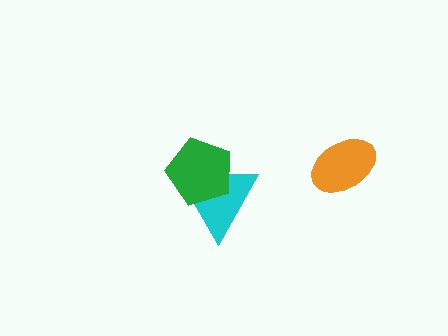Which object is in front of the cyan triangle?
The green pentagon is in front of the cyan triangle.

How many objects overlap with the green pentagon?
1 object overlaps with the green pentagon.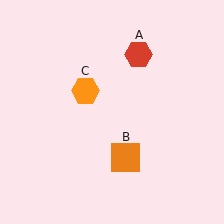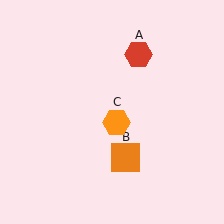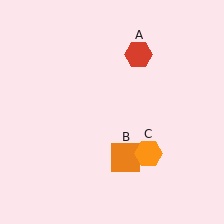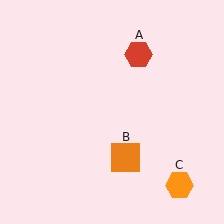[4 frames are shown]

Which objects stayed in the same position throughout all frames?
Red hexagon (object A) and orange square (object B) remained stationary.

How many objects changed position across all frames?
1 object changed position: orange hexagon (object C).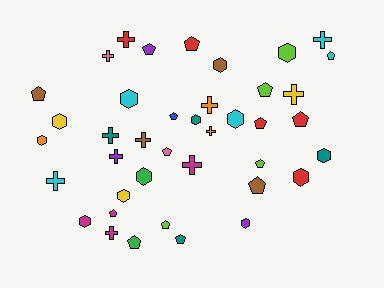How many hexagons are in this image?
There are 13 hexagons.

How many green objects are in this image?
There are 2 green objects.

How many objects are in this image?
There are 40 objects.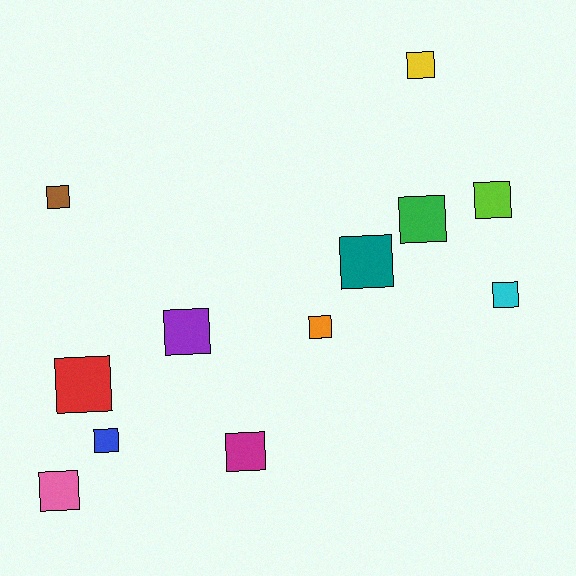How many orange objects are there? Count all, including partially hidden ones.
There is 1 orange object.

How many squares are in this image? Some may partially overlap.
There are 12 squares.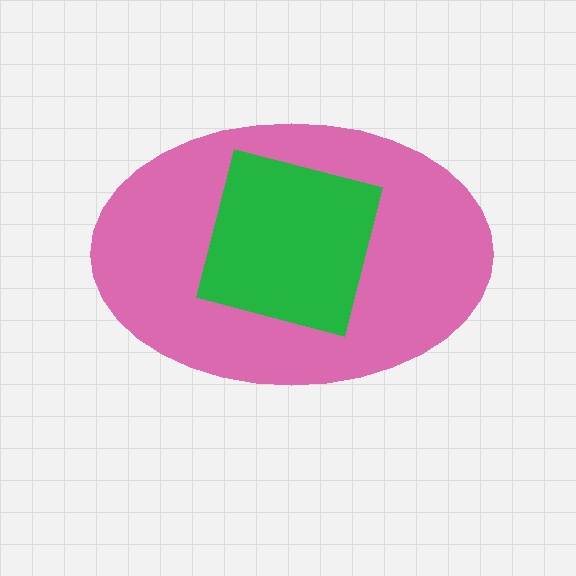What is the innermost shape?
The green square.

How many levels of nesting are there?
2.